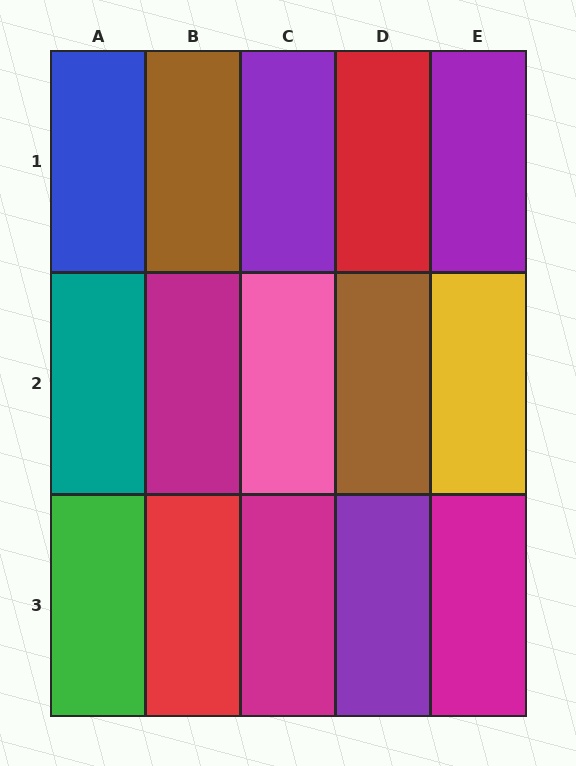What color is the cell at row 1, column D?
Red.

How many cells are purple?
3 cells are purple.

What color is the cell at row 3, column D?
Purple.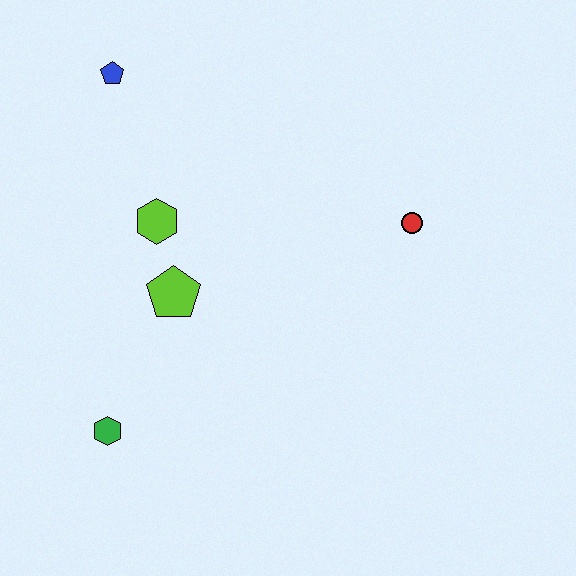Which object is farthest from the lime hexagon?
The red circle is farthest from the lime hexagon.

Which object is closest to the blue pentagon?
The lime hexagon is closest to the blue pentagon.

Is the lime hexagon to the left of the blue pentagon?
No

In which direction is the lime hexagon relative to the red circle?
The lime hexagon is to the left of the red circle.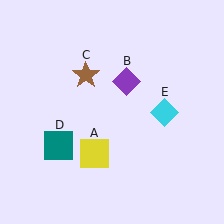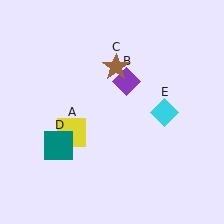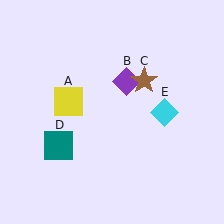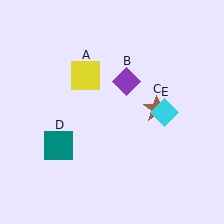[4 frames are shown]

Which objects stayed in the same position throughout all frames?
Purple diamond (object B) and teal square (object D) and cyan diamond (object E) remained stationary.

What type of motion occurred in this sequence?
The yellow square (object A), brown star (object C) rotated clockwise around the center of the scene.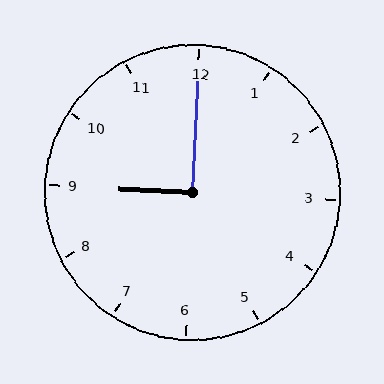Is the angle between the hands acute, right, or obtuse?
It is right.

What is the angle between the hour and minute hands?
Approximately 90 degrees.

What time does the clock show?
9:00.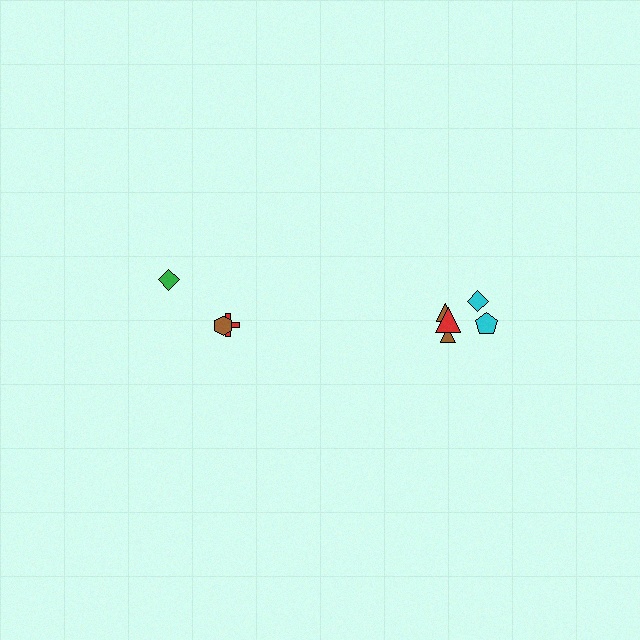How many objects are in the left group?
There are 3 objects.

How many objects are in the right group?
There are 5 objects.